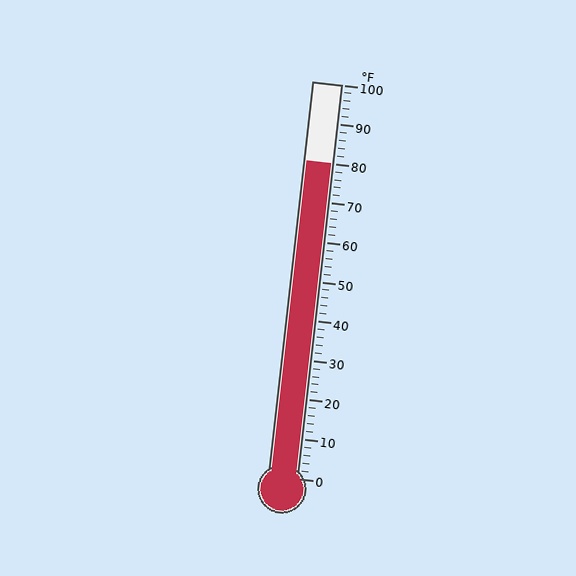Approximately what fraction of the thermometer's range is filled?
The thermometer is filled to approximately 80% of its range.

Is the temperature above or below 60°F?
The temperature is above 60°F.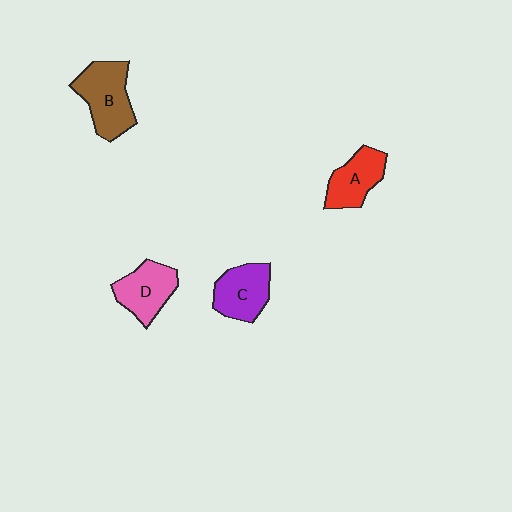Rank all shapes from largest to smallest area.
From largest to smallest: B (brown), C (purple), D (pink), A (red).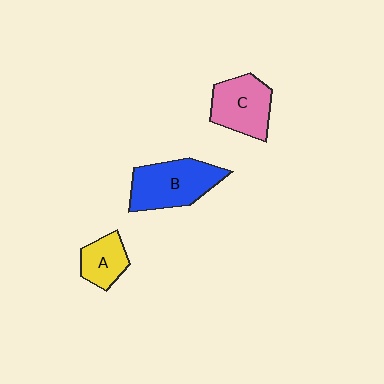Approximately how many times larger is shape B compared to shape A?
Approximately 1.9 times.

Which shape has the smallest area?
Shape A (yellow).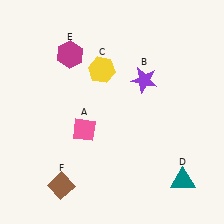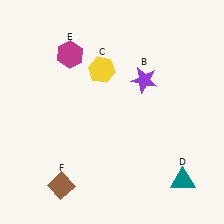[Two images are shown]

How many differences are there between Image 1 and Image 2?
There is 1 difference between the two images.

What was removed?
The pink diamond (A) was removed in Image 2.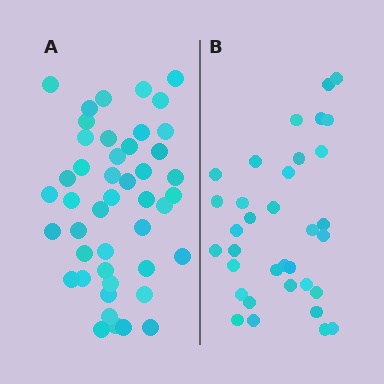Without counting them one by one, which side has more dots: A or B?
Region A (the left region) has more dots.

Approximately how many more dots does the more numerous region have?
Region A has roughly 12 or so more dots than region B.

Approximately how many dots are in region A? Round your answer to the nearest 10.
About 40 dots. (The exact count is 45, which rounds to 40.)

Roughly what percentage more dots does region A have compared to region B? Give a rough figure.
About 30% more.